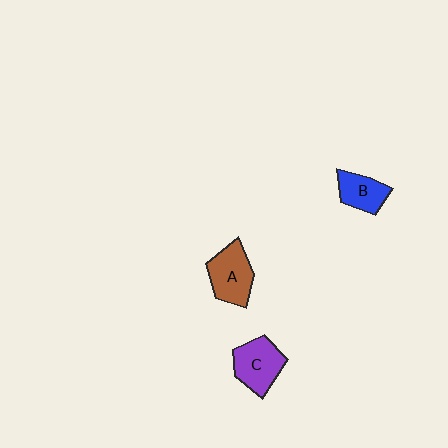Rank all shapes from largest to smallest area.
From largest to smallest: A (brown), C (purple), B (blue).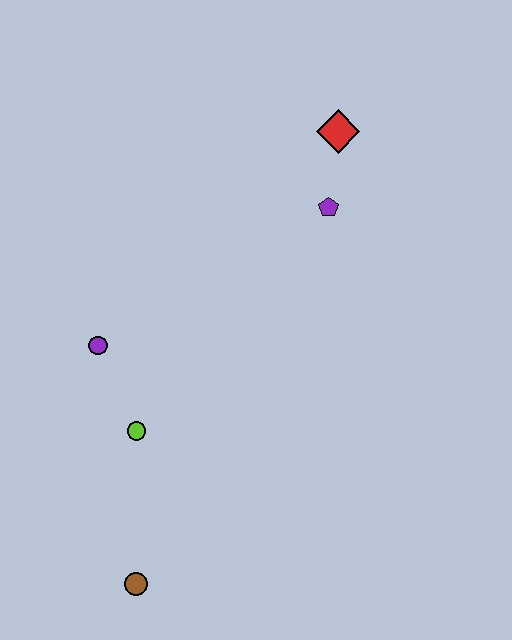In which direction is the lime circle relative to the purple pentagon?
The lime circle is below the purple pentagon.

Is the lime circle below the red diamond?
Yes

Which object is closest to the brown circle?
The lime circle is closest to the brown circle.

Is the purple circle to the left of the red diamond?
Yes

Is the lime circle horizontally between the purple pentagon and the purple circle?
Yes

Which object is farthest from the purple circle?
The red diamond is farthest from the purple circle.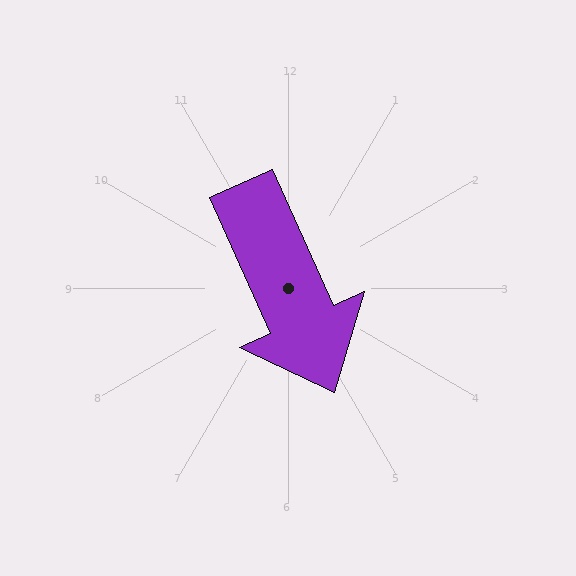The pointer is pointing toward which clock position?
Roughly 5 o'clock.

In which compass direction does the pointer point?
Southeast.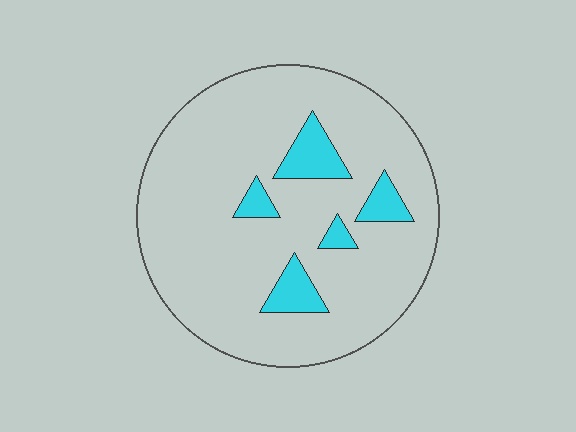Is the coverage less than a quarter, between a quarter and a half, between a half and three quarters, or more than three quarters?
Less than a quarter.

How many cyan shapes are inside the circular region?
5.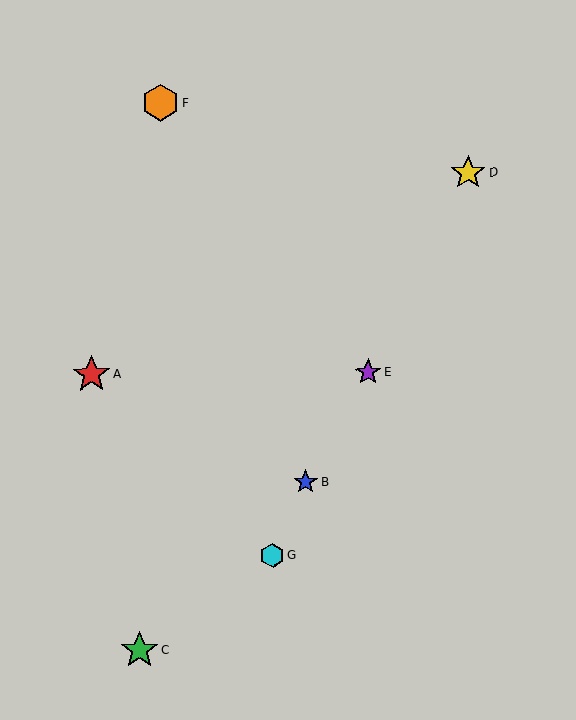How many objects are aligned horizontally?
2 objects (A, E) are aligned horizontally.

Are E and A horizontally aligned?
Yes, both are at y≈373.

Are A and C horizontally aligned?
No, A is at y≈375 and C is at y≈650.